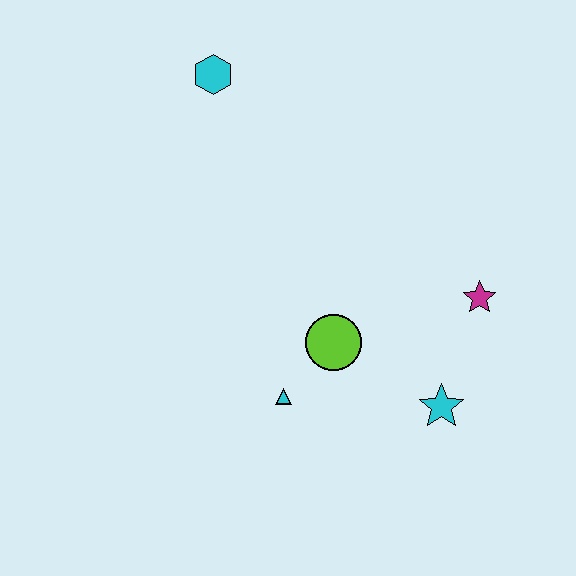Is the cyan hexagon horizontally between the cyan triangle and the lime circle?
No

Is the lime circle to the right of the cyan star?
No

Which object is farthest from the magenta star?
The cyan hexagon is farthest from the magenta star.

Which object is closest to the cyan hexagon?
The lime circle is closest to the cyan hexagon.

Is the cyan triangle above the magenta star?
No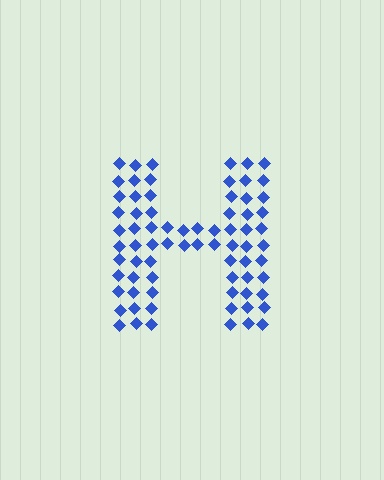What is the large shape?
The large shape is the letter H.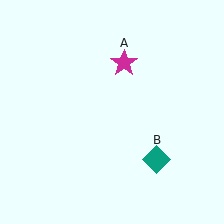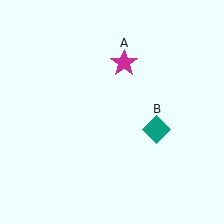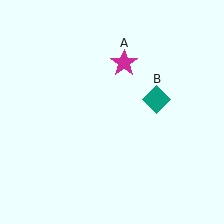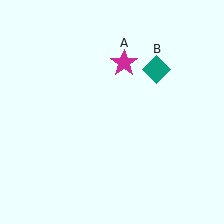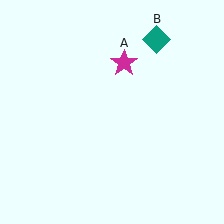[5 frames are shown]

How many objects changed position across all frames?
1 object changed position: teal diamond (object B).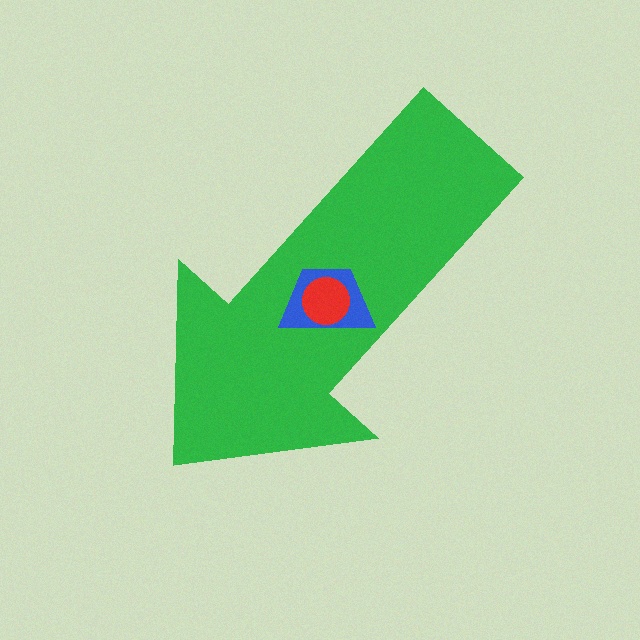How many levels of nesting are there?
3.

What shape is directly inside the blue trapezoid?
The red circle.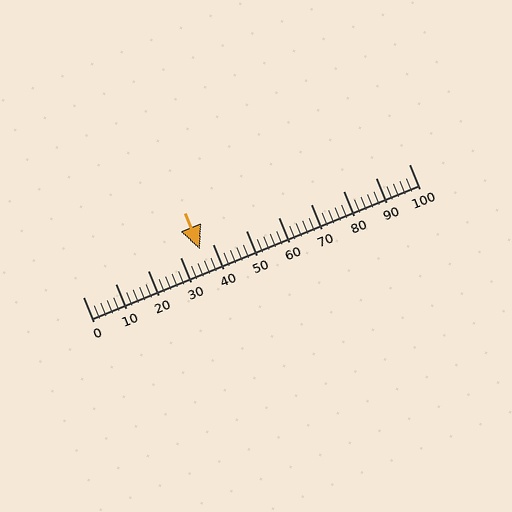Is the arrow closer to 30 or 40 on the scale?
The arrow is closer to 40.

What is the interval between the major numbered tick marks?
The major tick marks are spaced 10 units apart.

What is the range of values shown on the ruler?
The ruler shows values from 0 to 100.